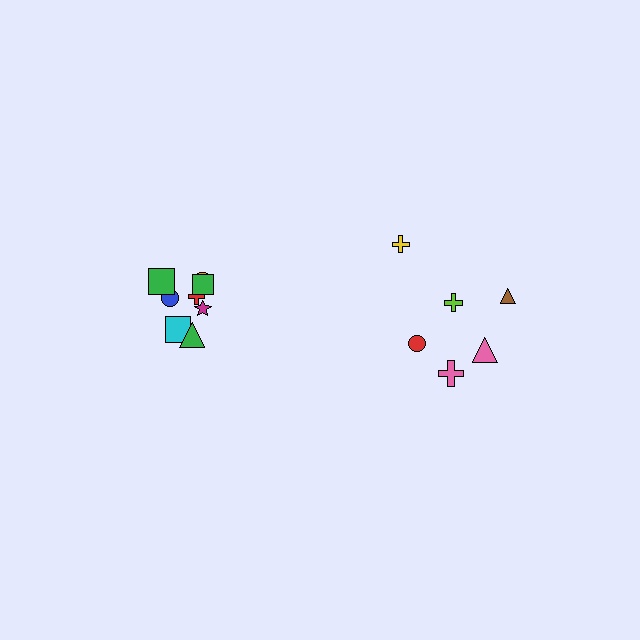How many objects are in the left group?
There are 8 objects.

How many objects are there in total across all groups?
There are 14 objects.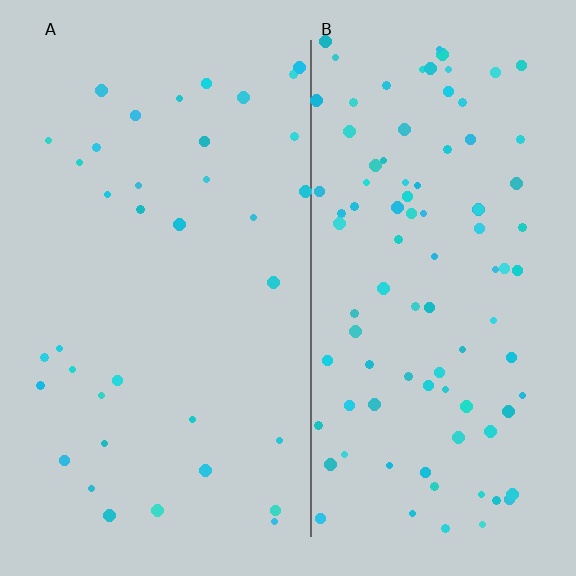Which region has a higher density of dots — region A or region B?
B (the right).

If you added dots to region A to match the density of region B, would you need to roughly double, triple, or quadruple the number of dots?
Approximately triple.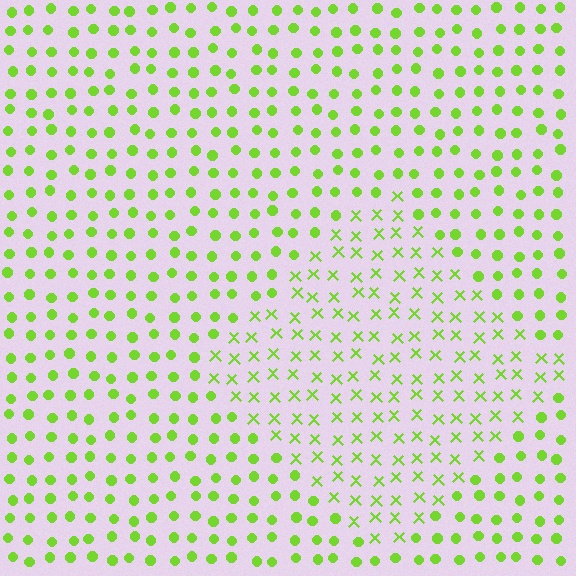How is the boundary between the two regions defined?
The boundary is defined by a change in element shape: X marks inside vs. circles outside. All elements share the same color and spacing.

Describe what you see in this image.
The image is filled with small lime elements arranged in a uniform grid. A diamond-shaped region contains X marks, while the surrounding area contains circles. The boundary is defined purely by the change in element shape.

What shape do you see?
I see a diamond.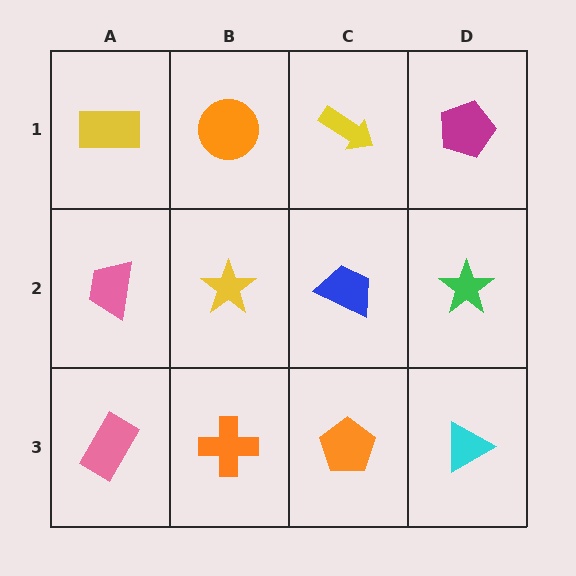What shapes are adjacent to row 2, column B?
An orange circle (row 1, column B), an orange cross (row 3, column B), a pink trapezoid (row 2, column A), a blue trapezoid (row 2, column C).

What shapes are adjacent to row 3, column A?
A pink trapezoid (row 2, column A), an orange cross (row 3, column B).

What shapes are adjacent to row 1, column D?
A green star (row 2, column D), a yellow arrow (row 1, column C).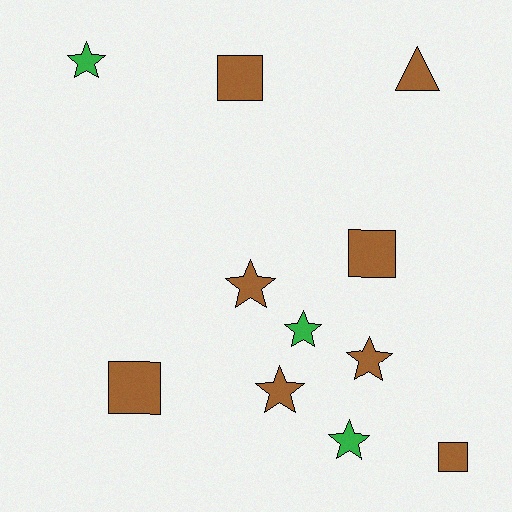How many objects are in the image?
There are 11 objects.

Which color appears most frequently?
Brown, with 8 objects.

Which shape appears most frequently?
Star, with 6 objects.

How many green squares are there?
There are no green squares.